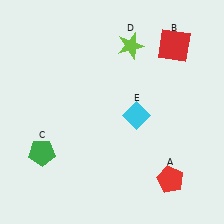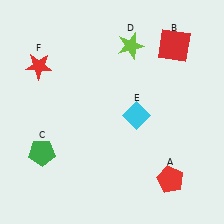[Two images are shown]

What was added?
A red star (F) was added in Image 2.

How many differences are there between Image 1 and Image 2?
There is 1 difference between the two images.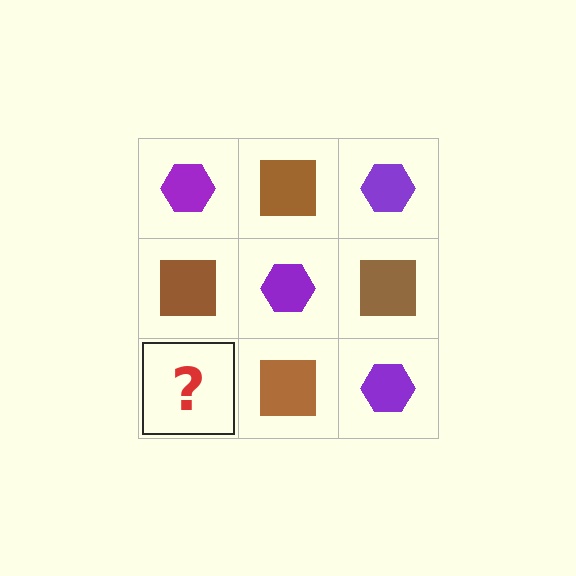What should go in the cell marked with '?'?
The missing cell should contain a purple hexagon.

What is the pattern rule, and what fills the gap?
The rule is that it alternates purple hexagon and brown square in a checkerboard pattern. The gap should be filled with a purple hexagon.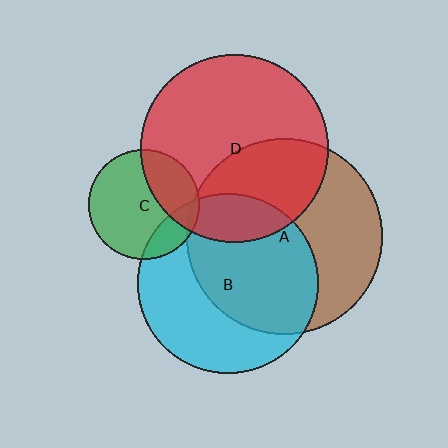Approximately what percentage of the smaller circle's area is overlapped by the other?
Approximately 55%.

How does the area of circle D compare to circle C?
Approximately 2.9 times.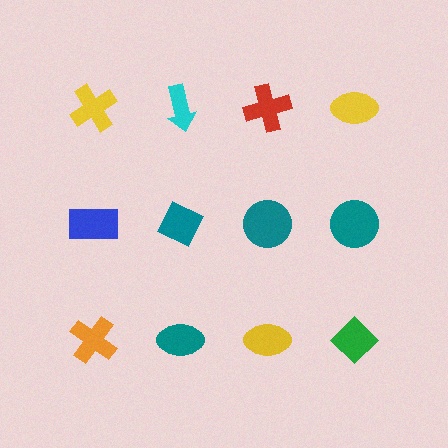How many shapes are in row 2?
4 shapes.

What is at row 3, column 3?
A yellow ellipse.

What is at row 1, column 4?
A yellow ellipse.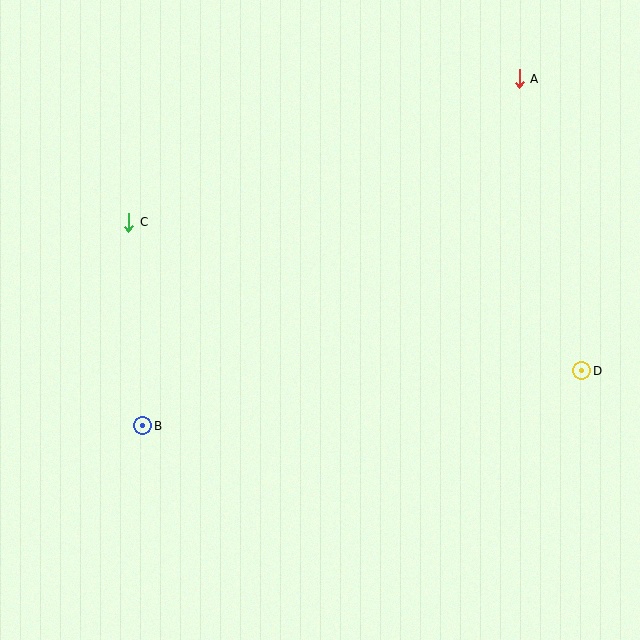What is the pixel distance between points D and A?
The distance between D and A is 299 pixels.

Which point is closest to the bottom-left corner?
Point B is closest to the bottom-left corner.